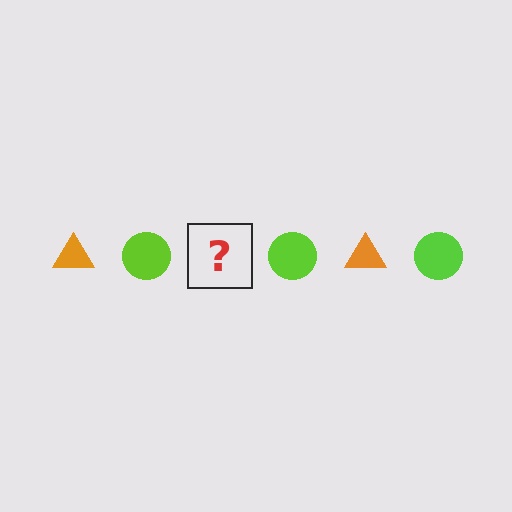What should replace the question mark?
The question mark should be replaced with an orange triangle.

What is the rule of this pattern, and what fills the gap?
The rule is that the pattern alternates between orange triangle and lime circle. The gap should be filled with an orange triangle.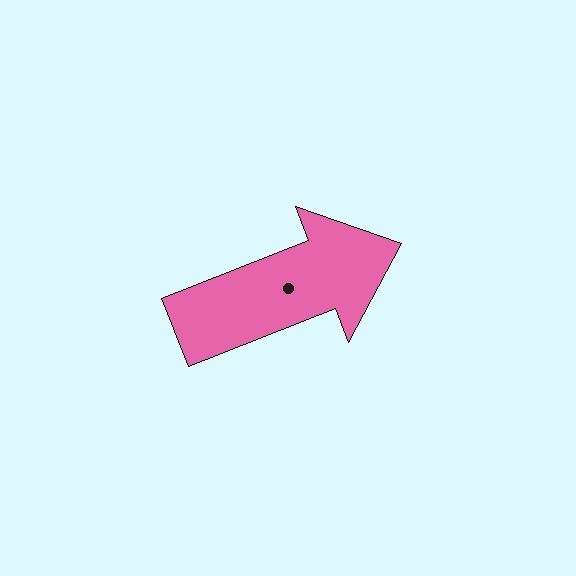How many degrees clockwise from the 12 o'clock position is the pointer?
Approximately 68 degrees.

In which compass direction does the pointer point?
East.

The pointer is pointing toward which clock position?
Roughly 2 o'clock.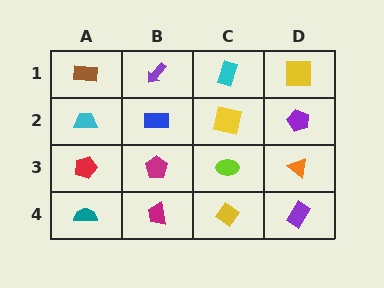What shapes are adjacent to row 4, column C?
A lime ellipse (row 3, column C), a magenta trapezoid (row 4, column B), a purple rectangle (row 4, column D).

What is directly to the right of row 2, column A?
A blue rectangle.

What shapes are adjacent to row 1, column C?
A yellow square (row 2, column C), a purple arrow (row 1, column B), a yellow square (row 1, column D).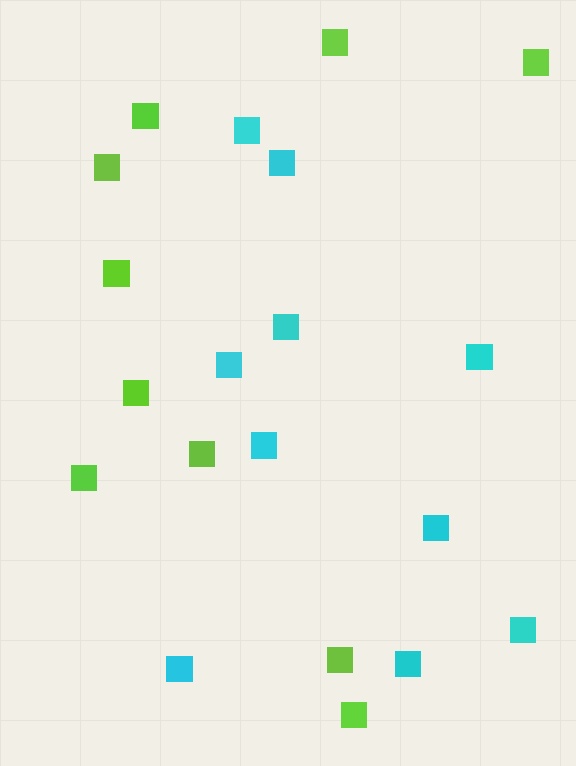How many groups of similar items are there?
There are 2 groups: one group of cyan squares (10) and one group of lime squares (10).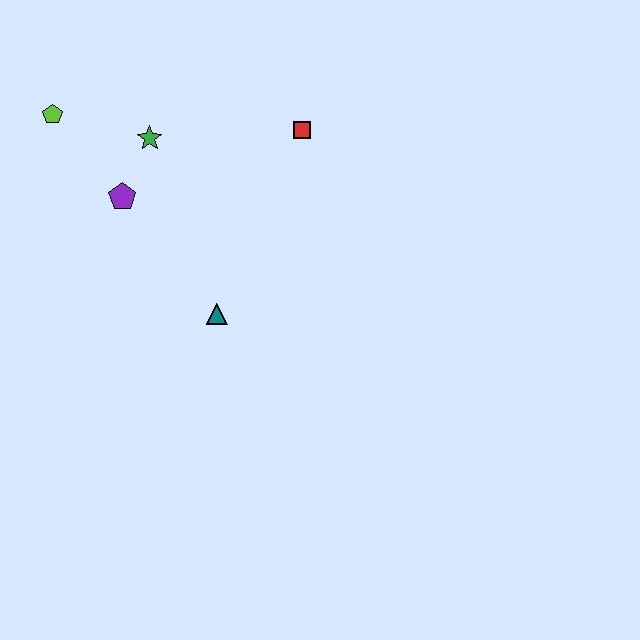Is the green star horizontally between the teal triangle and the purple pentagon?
Yes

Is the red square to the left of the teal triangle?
No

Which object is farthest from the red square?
The lime pentagon is farthest from the red square.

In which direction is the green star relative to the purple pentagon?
The green star is above the purple pentagon.